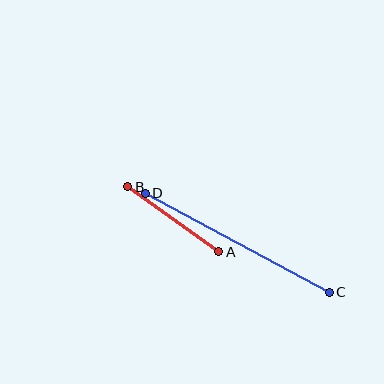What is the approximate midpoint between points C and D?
The midpoint is at approximately (237, 243) pixels.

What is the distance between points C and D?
The distance is approximately 209 pixels.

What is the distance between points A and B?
The distance is approximately 112 pixels.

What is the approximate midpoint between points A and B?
The midpoint is at approximately (173, 219) pixels.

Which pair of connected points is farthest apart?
Points C and D are farthest apart.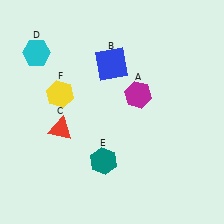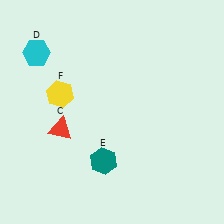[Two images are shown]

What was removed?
The magenta hexagon (A), the blue square (B) were removed in Image 2.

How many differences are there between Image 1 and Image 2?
There are 2 differences between the two images.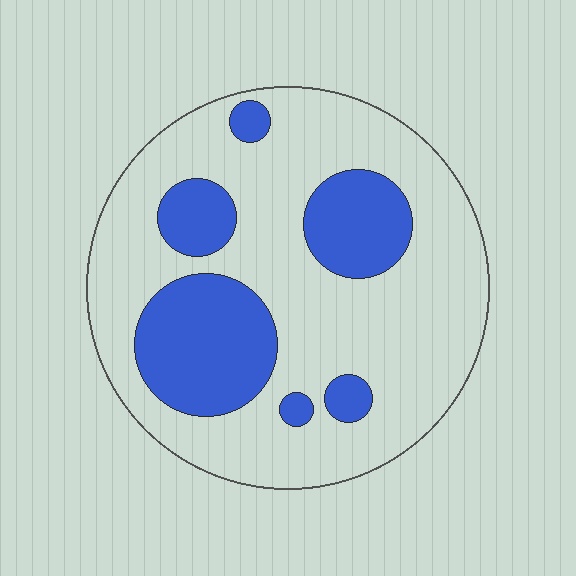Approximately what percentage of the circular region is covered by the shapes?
Approximately 25%.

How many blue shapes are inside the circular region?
6.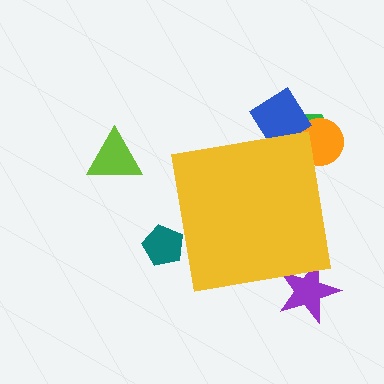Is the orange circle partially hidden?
Yes, the orange circle is partially hidden behind the yellow square.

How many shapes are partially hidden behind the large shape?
5 shapes are partially hidden.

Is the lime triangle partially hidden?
No, the lime triangle is fully visible.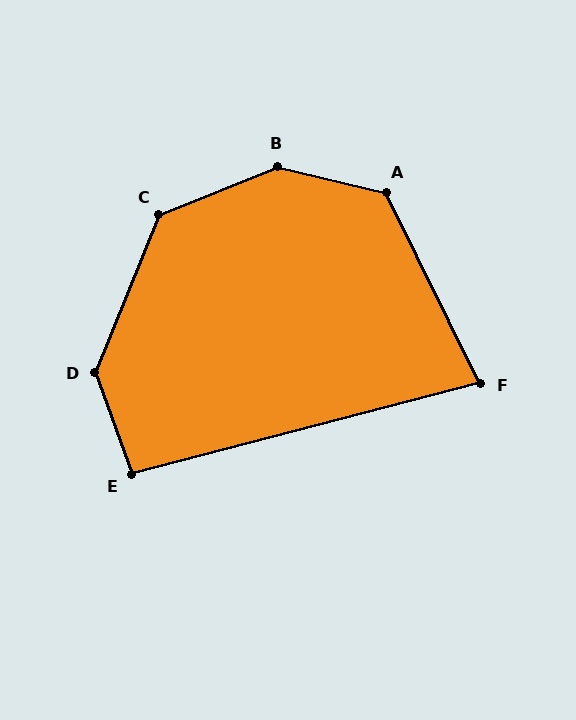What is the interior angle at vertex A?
Approximately 130 degrees (obtuse).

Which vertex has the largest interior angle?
B, at approximately 144 degrees.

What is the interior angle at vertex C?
Approximately 135 degrees (obtuse).